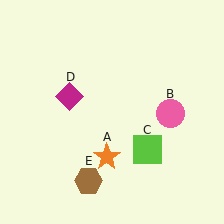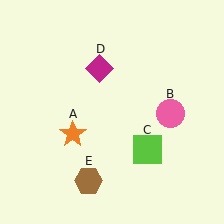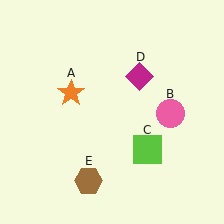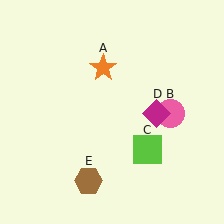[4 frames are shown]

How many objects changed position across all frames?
2 objects changed position: orange star (object A), magenta diamond (object D).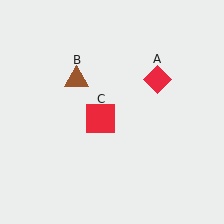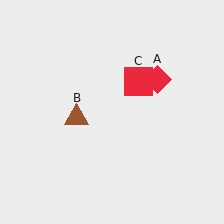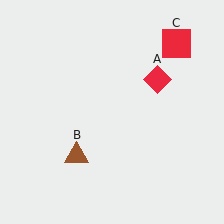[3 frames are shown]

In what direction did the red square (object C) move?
The red square (object C) moved up and to the right.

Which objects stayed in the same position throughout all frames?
Red diamond (object A) remained stationary.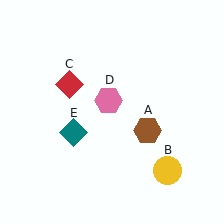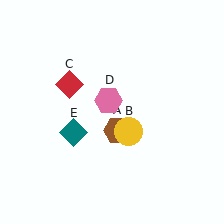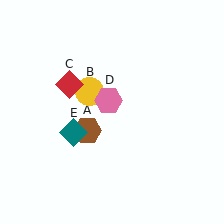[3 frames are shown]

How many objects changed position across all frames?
2 objects changed position: brown hexagon (object A), yellow circle (object B).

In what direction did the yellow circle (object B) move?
The yellow circle (object B) moved up and to the left.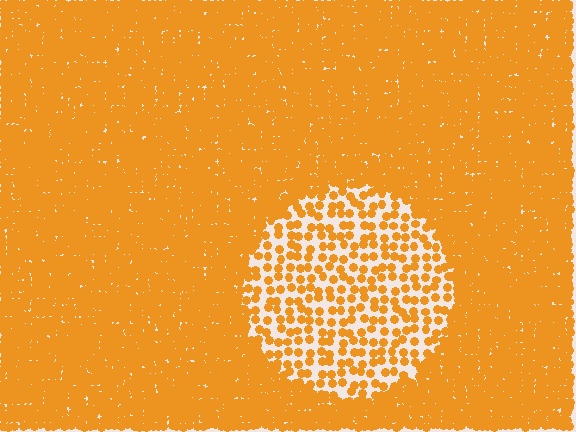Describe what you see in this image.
The image contains small orange elements arranged at two different densities. A circle-shaped region is visible where the elements are less densely packed than the surrounding area.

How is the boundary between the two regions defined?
The boundary is defined by a change in element density (approximately 2.9x ratio). All elements are the same color, size, and shape.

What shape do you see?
I see a circle.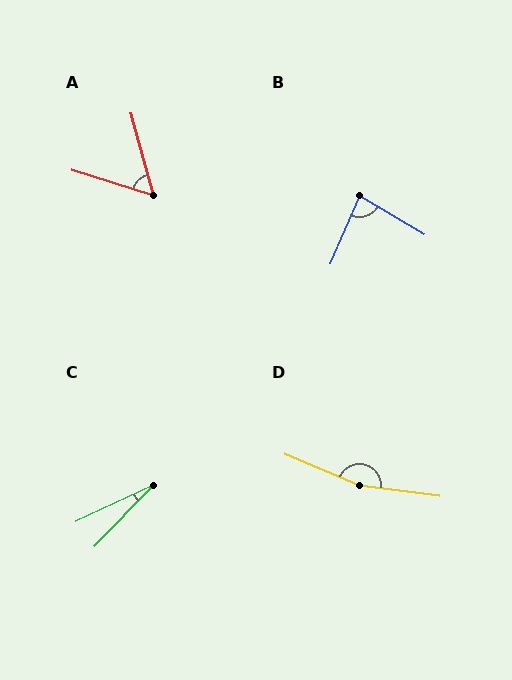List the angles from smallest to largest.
C (21°), A (57°), B (83°), D (164°).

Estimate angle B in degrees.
Approximately 83 degrees.